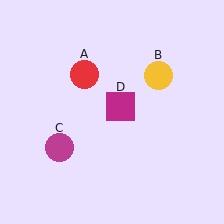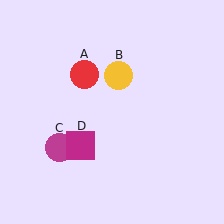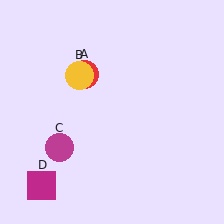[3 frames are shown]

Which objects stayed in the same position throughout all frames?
Red circle (object A) and magenta circle (object C) remained stationary.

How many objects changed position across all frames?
2 objects changed position: yellow circle (object B), magenta square (object D).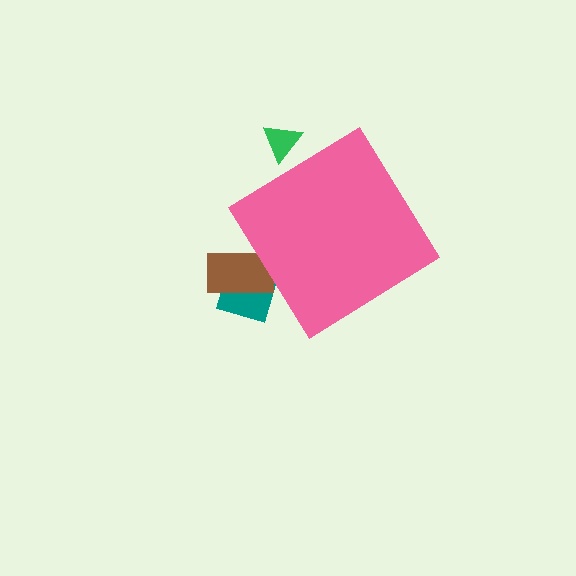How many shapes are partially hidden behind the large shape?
3 shapes are partially hidden.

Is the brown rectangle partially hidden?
Yes, the brown rectangle is partially hidden behind the pink diamond.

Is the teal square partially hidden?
Yes, the teal square is partially hidden behind the pink diamond.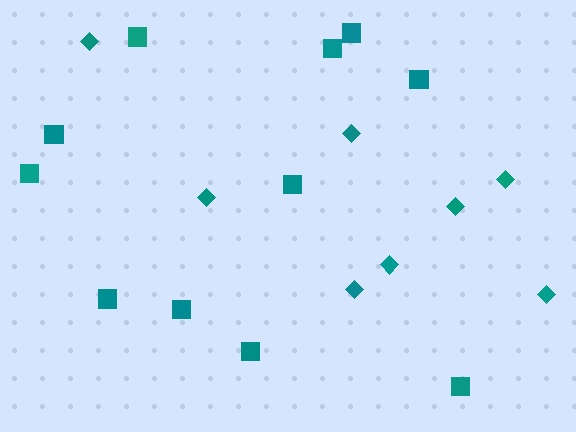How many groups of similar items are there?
There are 2 groups: one group of squares (11) and one group of diamonds (8).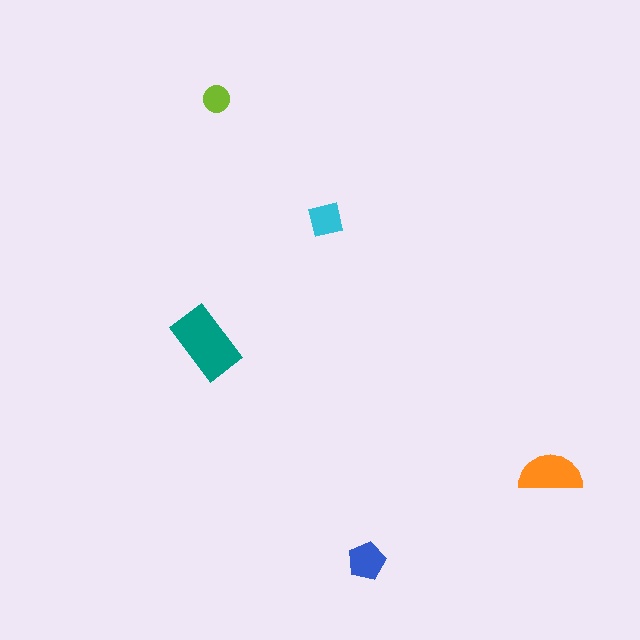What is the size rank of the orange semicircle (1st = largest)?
2nd.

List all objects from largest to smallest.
The teal rectangle, the orange semicircle, the blue pentagon, the cyan square, the lime circle.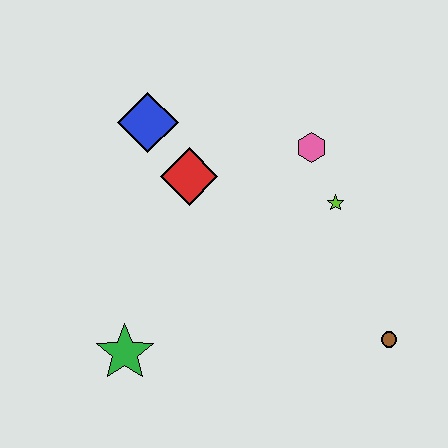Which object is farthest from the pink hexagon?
The green star is farthest from the pink hexagon.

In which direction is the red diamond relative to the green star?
The red diamond is above the green star.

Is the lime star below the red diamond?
Yes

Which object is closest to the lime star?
The pink hexagon is closest to the lime star.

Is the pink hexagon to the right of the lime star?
No